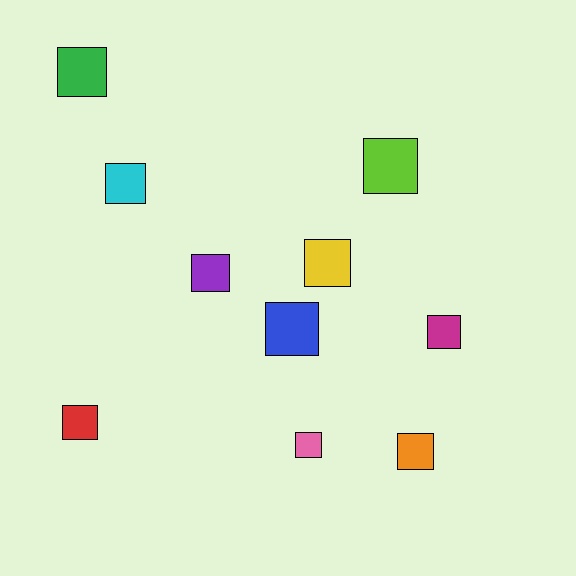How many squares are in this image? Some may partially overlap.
There are 10 squares.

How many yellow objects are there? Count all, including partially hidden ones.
There is 1 yellow object.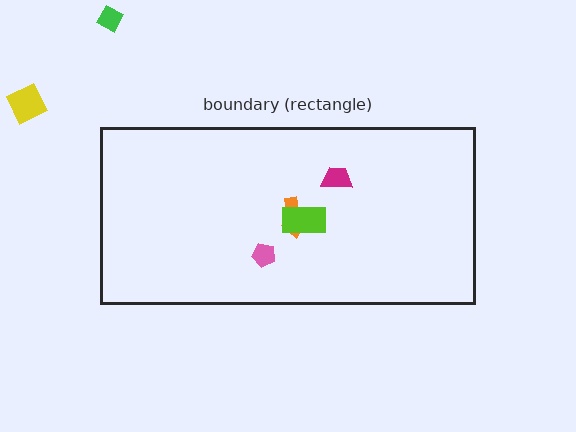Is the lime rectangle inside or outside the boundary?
Inside.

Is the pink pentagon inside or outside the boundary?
Inside.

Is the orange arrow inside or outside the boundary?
Inside.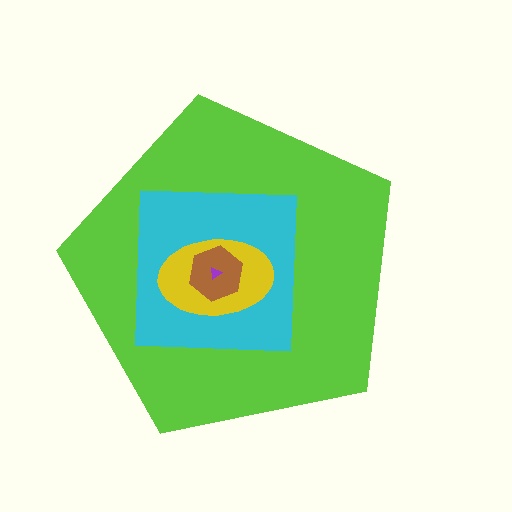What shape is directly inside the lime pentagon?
The cyan square.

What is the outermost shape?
The lime pentagon.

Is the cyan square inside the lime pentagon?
Yes.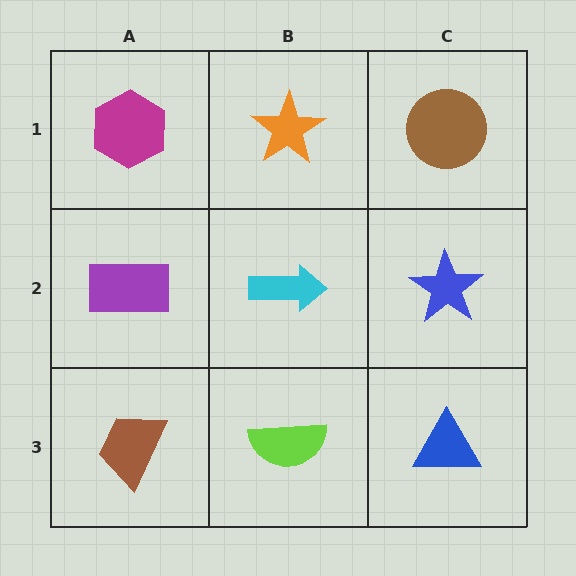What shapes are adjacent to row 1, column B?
A cyan arrow (row 2, column B), a magenta hexagon (row 1, column A), a brown circle (row 1, column C).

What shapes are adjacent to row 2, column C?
A brown circle (row 1, column C), a blue triangle (row 3, column C), a cyan arrow (row 2, column B).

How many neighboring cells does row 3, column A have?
2.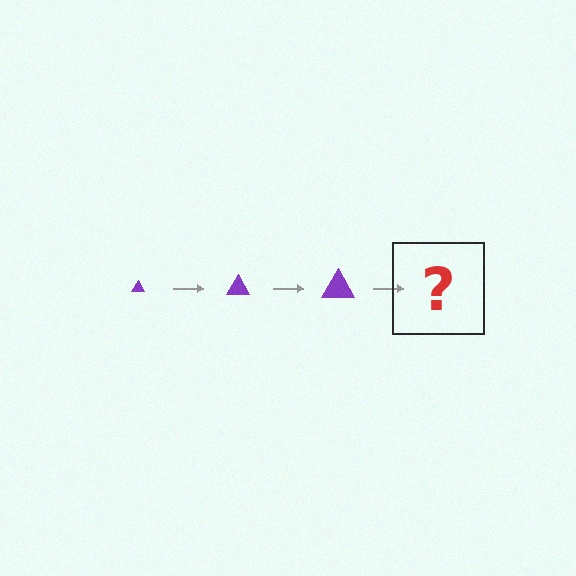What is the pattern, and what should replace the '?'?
The pattern is that the triangle gets progressively larger each step. The '?' should be a purple triangle, larger than the previous one.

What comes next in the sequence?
The next element should be a purple triangle, larger than the previous one.